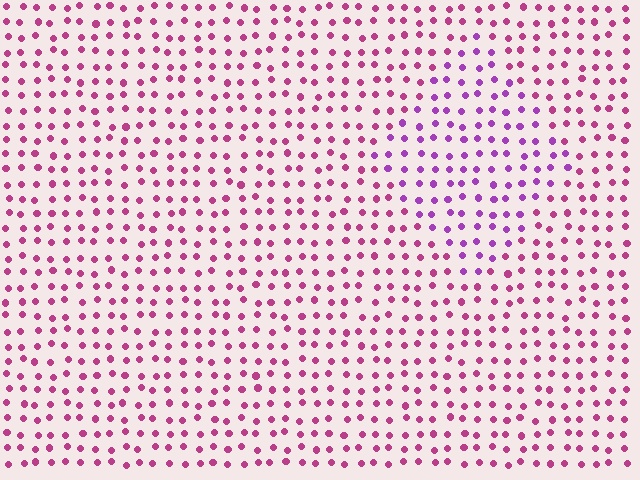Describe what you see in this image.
The image is filled with small magenta elements in a uniform arrangement. A diamond-shaped region is visible where the elements are tinted to a slightly different hue, forming a subtle color boundary.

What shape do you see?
I see a diamond.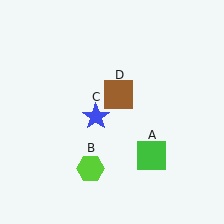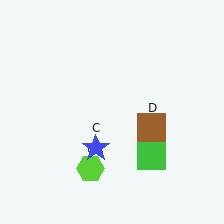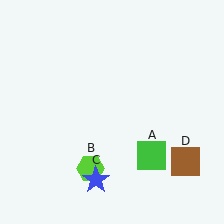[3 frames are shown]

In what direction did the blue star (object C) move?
The blue star (object C) moved down.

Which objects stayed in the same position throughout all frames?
Green square (object A) and lime hexagon (object B) remained stationary.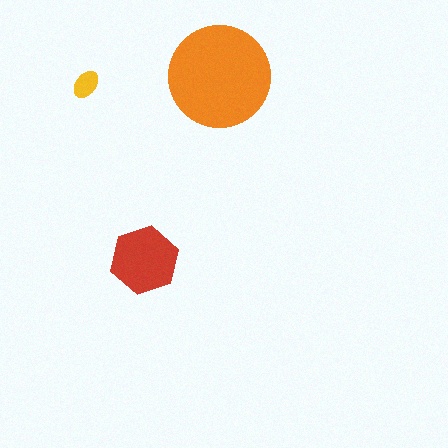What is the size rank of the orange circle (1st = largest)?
1st.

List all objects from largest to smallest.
The orange circle, the red hexagon, the yellow ellipse.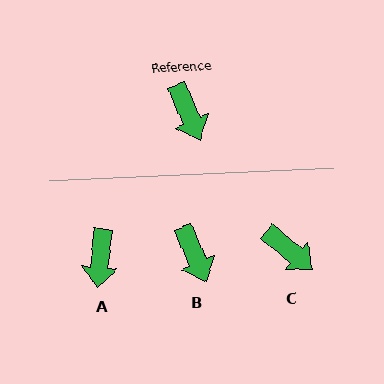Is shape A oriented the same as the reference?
No, it is off by about 29 degrees.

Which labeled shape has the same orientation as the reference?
B.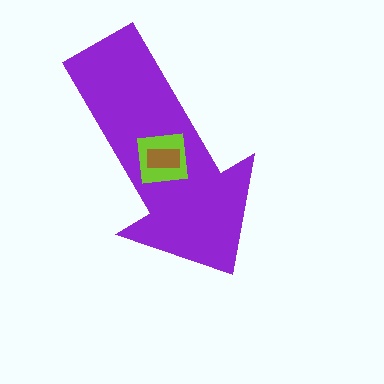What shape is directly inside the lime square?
The brown rectangle.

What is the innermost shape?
The brown rectangle.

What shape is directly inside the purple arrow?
The lime square.